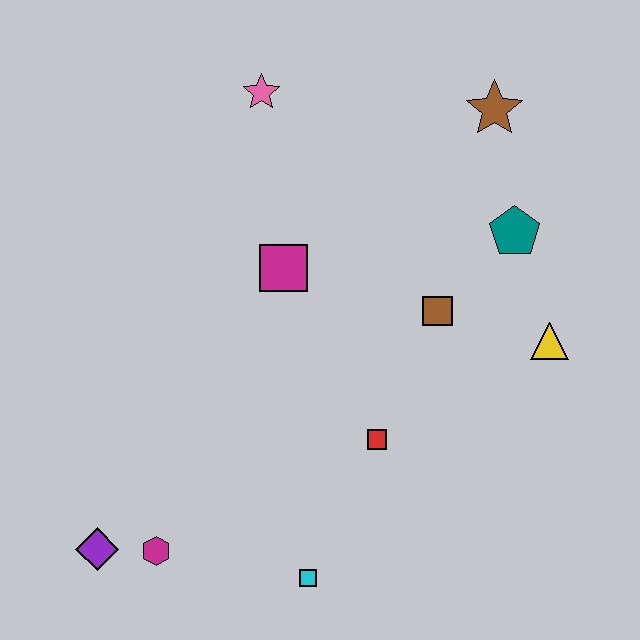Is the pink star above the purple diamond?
Yes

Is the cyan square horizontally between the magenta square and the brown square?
Yes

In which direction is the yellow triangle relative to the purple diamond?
The yellow triangle is to the right of the purple diamond.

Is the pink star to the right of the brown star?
No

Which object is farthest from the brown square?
The purple diamond is farthest from the brown square.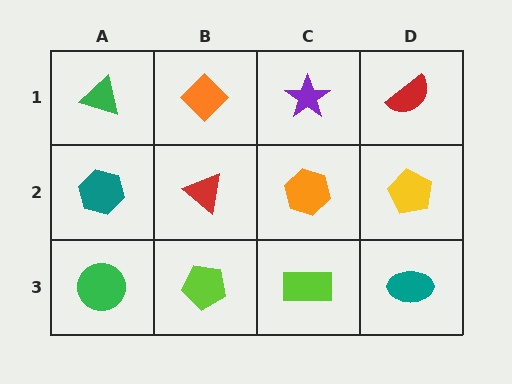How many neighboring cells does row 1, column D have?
2.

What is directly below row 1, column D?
A yellow pentagon.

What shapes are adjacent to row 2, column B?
An orange diamond (row 1, column B), a lime pentagon (row 3, column B), a teal hexagon (row 2, column A), an orange hexagon (row 2, column C).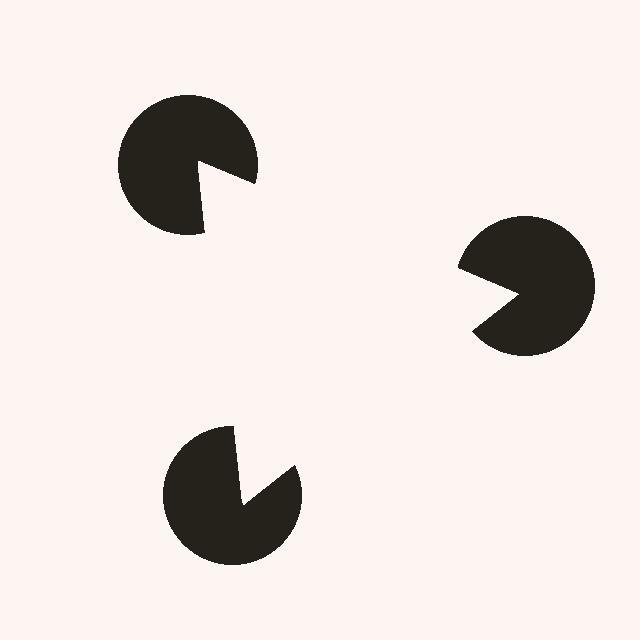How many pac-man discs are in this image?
There are 3 — one at each vertex of the illusory triangle.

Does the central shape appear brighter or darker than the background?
It typically appears slightly brighter than the background, even though no actual brightness change is drawn.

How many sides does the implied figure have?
3 sides.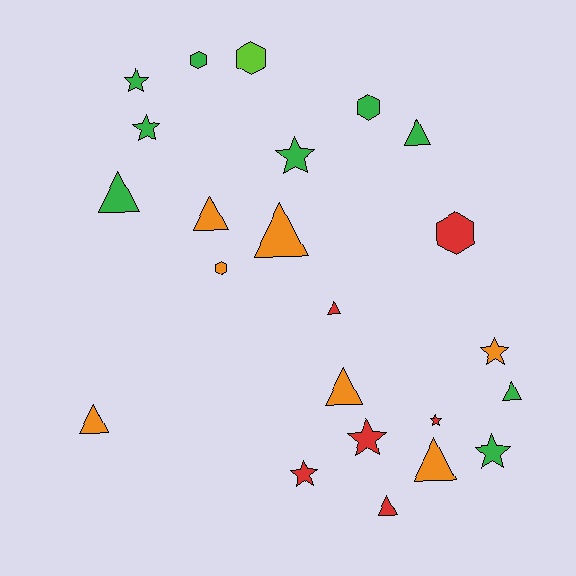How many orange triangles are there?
There are 5 orange triangles.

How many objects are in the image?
There are 23 objects.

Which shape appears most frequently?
Triangle, with 10 objects.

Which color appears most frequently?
Green, with 9 objects.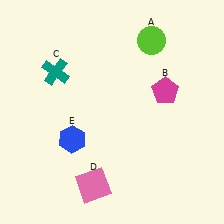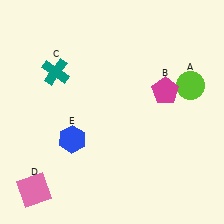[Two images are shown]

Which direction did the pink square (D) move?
The pink square (D) moved left.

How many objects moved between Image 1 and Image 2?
2 objects moved between the two images.